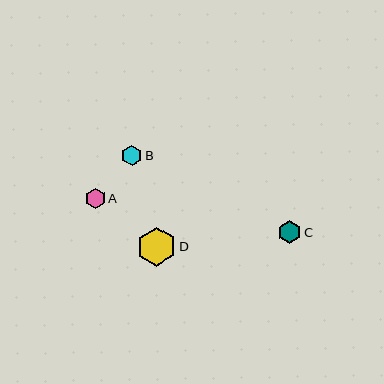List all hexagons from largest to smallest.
From largest to smallest: D, C, A, B.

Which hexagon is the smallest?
Hexagon B is the smallest with a size of approximately 20 pixels.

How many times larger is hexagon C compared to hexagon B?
Hexagon C is approximately 1.2 times the size of hexagon B.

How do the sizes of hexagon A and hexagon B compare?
Hexagon A and hexagon B are approximately the same size.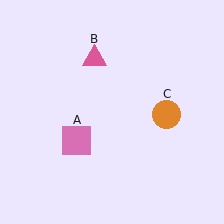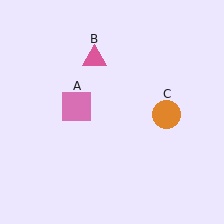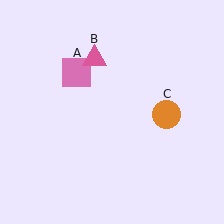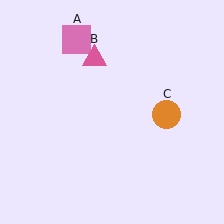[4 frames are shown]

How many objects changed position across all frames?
1 object changed position: pink square (object A).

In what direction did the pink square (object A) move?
The pink square (object A) moved up.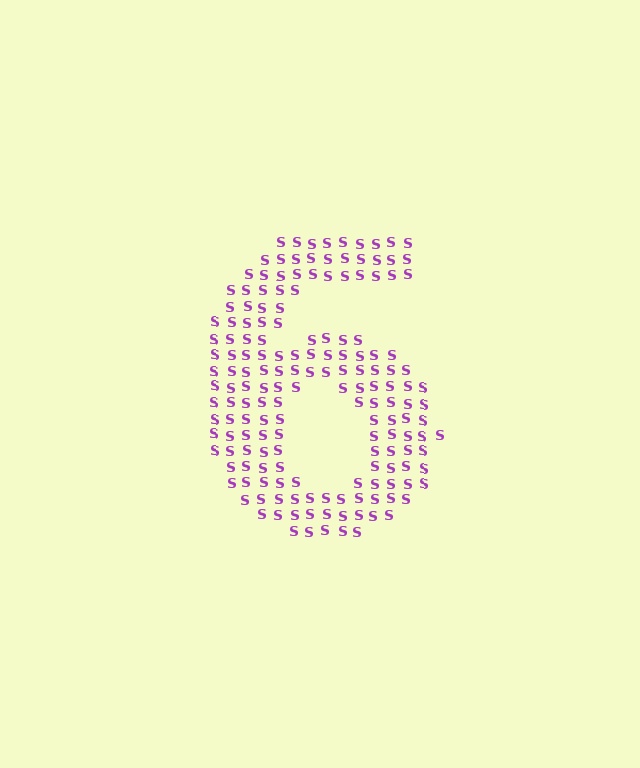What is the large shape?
The large shape is the digit 6.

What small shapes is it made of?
It is made of small letter S's.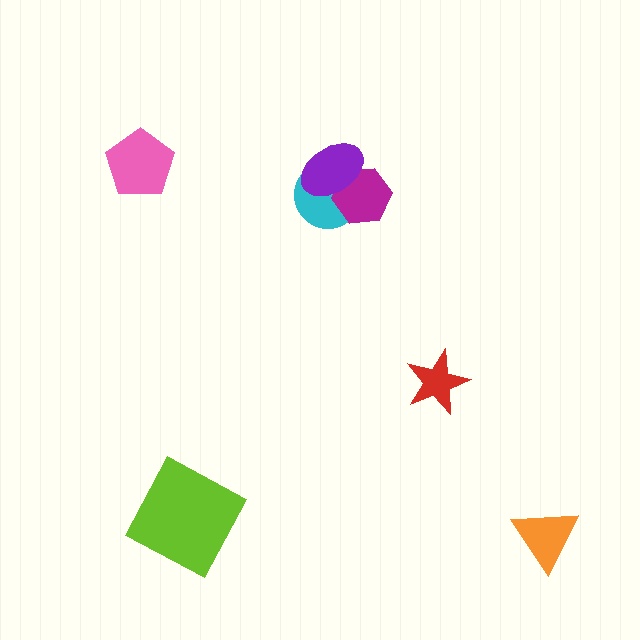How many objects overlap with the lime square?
0 objects overlap with the lime square.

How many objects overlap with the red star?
0 objects overlap with the red star.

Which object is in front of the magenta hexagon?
The purple ellipse is in front of the magenta hexagon.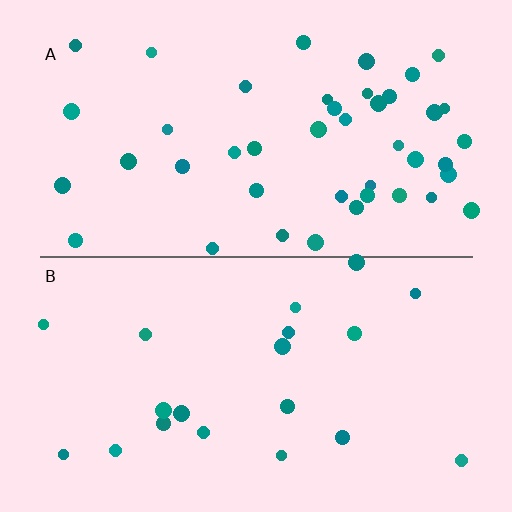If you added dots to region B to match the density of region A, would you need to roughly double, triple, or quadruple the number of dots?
Approximately double.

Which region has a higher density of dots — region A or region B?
A (the top).